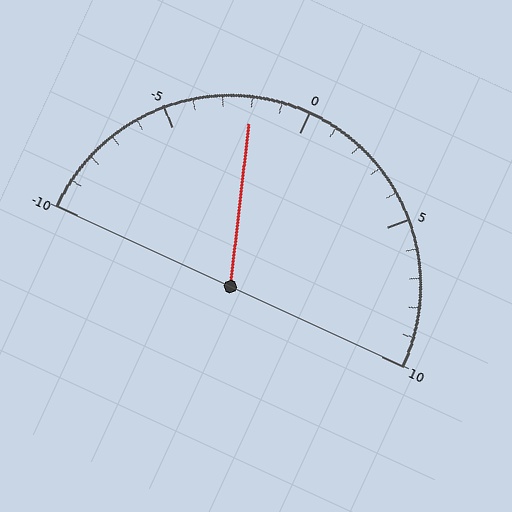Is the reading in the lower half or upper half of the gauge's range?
The reading is in the lower half of the range (-10 to 10).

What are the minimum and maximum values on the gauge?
The gauge ranges from -10 to 10.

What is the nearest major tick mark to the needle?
The nearest major tick mark is 0.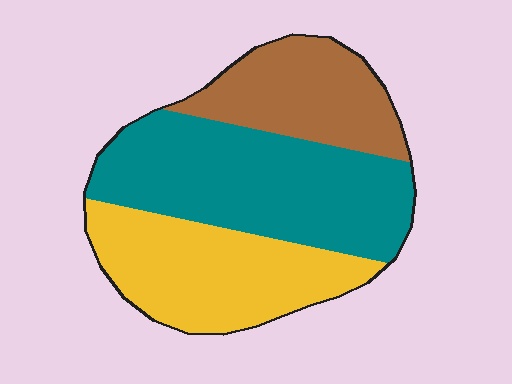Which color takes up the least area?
Brown, at roughly 25%.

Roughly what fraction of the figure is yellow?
Yellow takes up between a quarter and a half of the figure.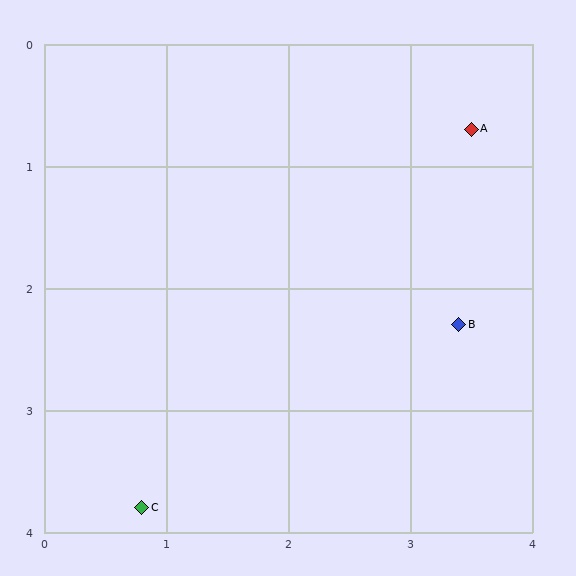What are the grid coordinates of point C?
Point C is at approximately (0.8, 3.8).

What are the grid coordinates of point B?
Point B is at approximately (3.4, 2.3).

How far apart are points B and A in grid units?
Points B and A are about 1.6 grid units apart.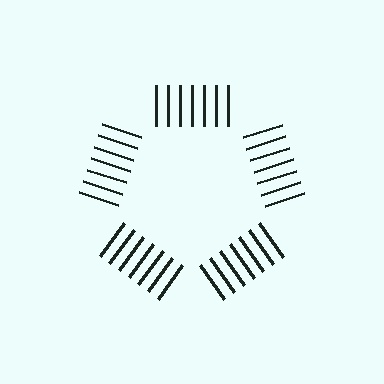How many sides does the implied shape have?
5 sides — the line-ends trace a pentagon.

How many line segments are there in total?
35 — 7 along each of the 5 edges.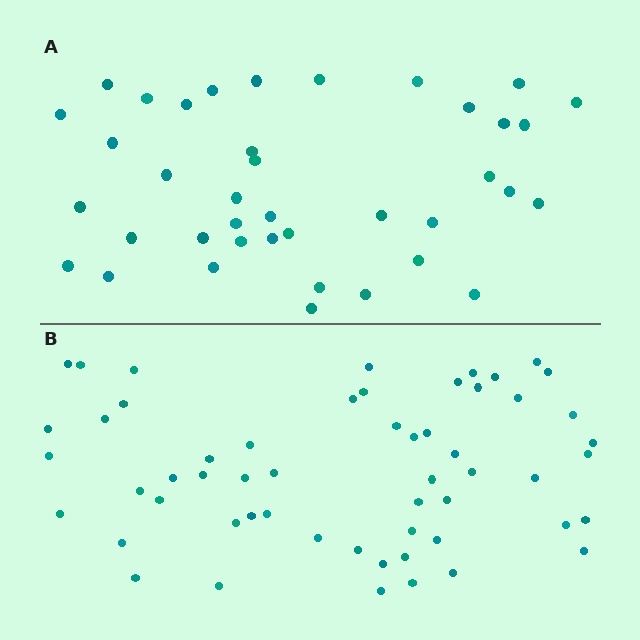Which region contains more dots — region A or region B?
Region B (the bottom region) has more dots.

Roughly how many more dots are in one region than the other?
Region B has approximately 15 more dots than region A.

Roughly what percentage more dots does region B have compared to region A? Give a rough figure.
About 45% more.